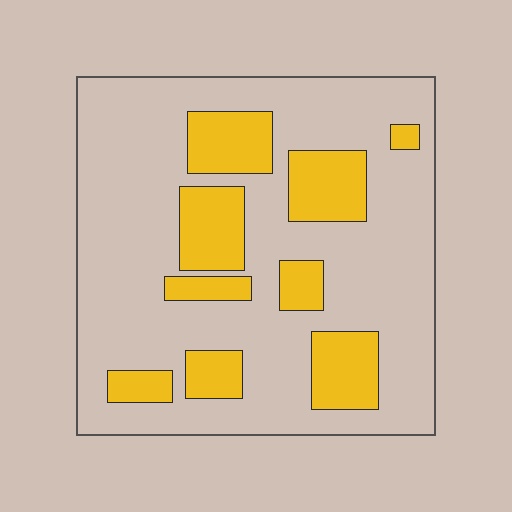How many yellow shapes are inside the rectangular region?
9.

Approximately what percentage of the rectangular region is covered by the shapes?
Approximately 25%.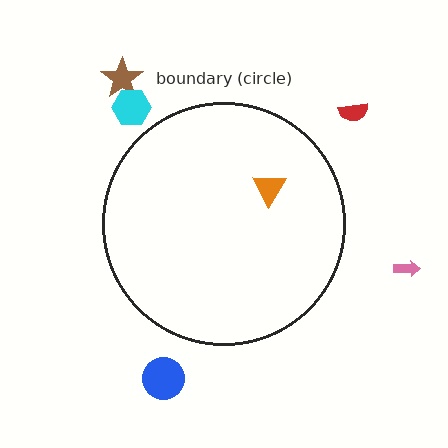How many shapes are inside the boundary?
1 inside, 5 outside.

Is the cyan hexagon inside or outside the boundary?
Outside.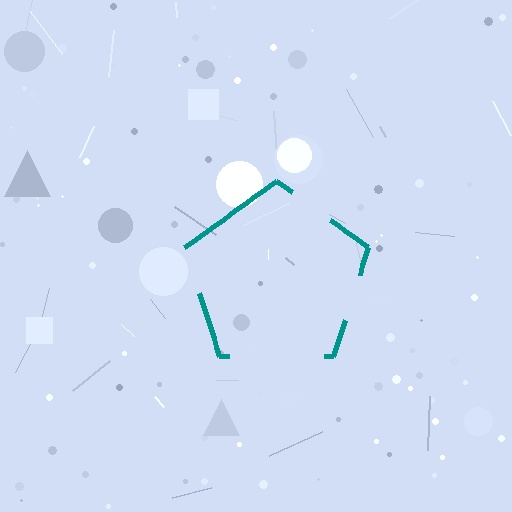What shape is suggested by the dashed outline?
The dashed outline suggests a pentagon.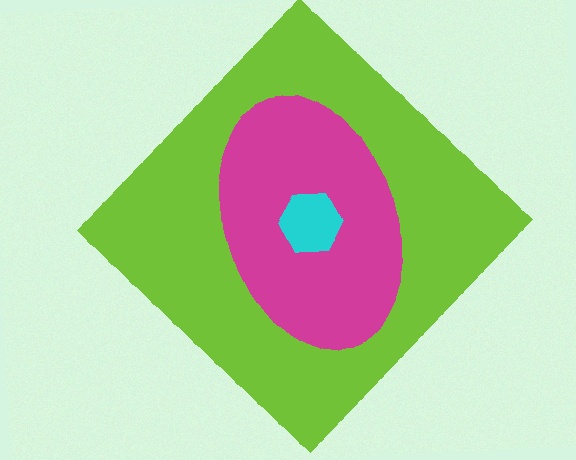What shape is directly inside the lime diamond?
The magenta ellipse.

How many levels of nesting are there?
3.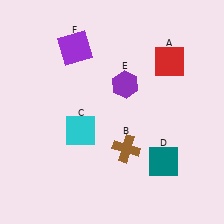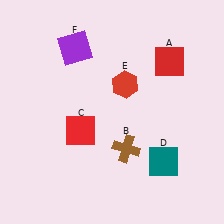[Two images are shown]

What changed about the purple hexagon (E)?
In Image 1, E is purple. In Image 2, it changed to red.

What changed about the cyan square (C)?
In Image 1, C is cyan. In Image 2, it changed to red.